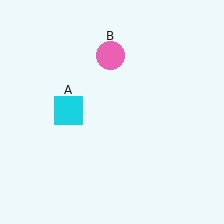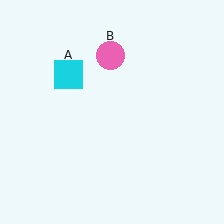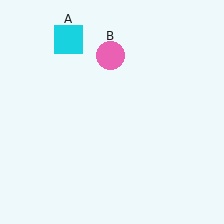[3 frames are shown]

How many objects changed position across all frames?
1 object changed position: cyan square (object A).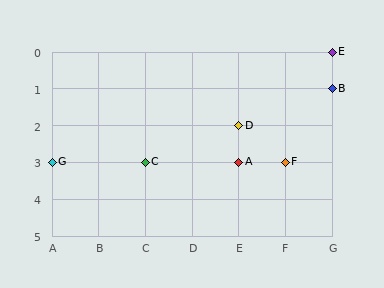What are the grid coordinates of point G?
Point G is at grid coordinates (A, 3).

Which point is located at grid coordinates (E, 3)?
Point A is at (E, 3).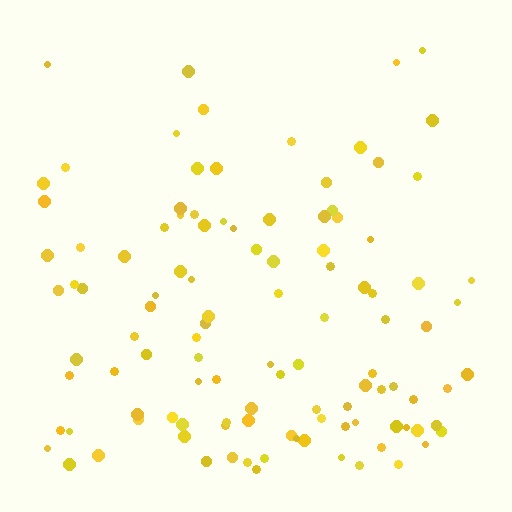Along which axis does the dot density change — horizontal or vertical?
Vertical.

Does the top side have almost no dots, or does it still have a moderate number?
Still a moderate number, just noticeably fewer than the bottom.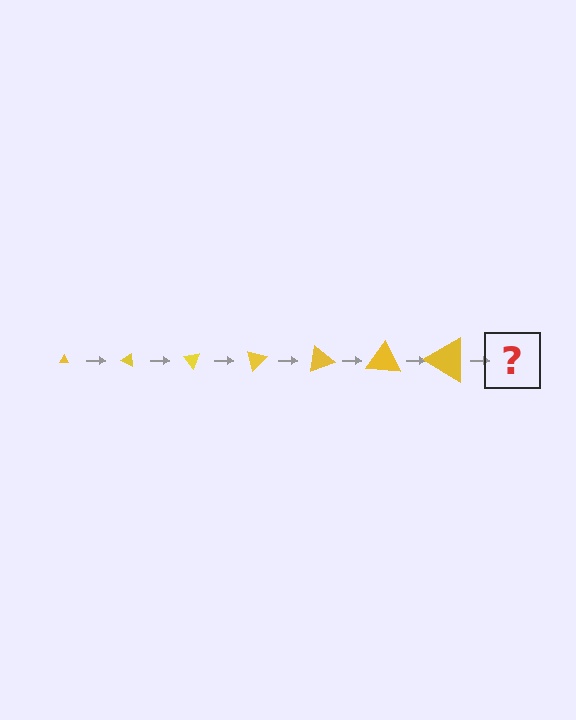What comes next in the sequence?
The next element should be a triangle, larger than the previous one and rotated 175 degrees from the start.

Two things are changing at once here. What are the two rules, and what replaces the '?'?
The two rules are that the triangle grows larger each step and it rotates 25 degrees each step. The '?' should be a triangle, larger than the previous one and rotated 175 degrees from the start.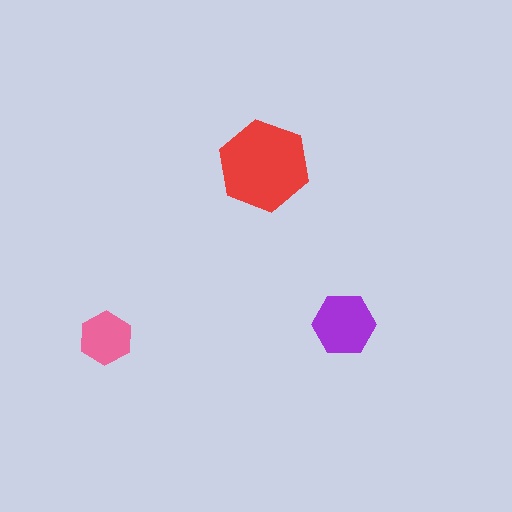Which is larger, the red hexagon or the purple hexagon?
The red one.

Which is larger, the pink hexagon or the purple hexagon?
The purple one.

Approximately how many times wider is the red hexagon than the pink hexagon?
About 1.5 times wider.